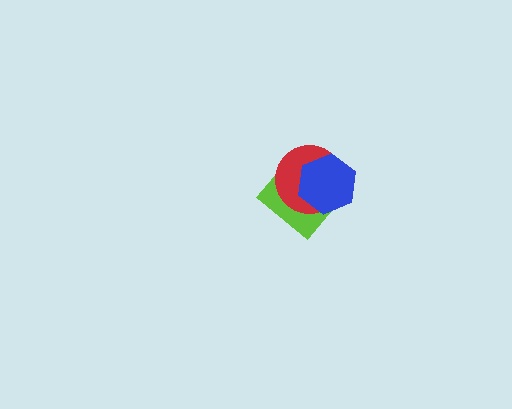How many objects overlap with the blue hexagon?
2 objects overlap with the blue hexagon.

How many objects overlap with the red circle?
2 objects overlap with the red circle.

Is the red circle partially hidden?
Yes, it is partially covered by another shape.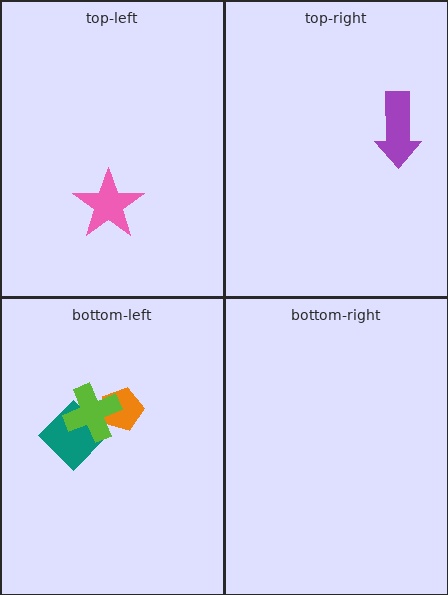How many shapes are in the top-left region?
1.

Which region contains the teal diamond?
The bottom-left region.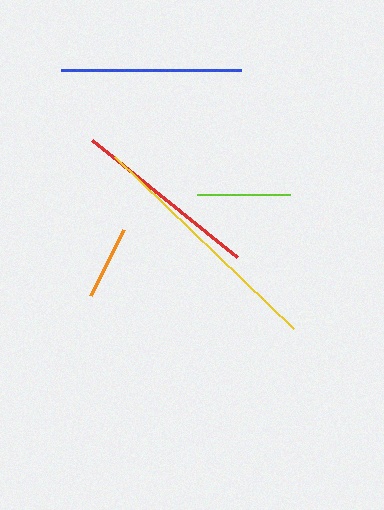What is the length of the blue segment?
The blue segment is approximately 180 pixels long.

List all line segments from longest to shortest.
From longest to shortest: yellow, red, blue, lime, orange.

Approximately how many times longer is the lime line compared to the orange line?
The lime line is approximately 1.3 times the length of the orange line.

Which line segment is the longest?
The yellow line is the longest at approximately 248 pixels.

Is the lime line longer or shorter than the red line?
The red line is longer than the lime line.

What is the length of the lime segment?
The lime segment is approximately 94 pixels long.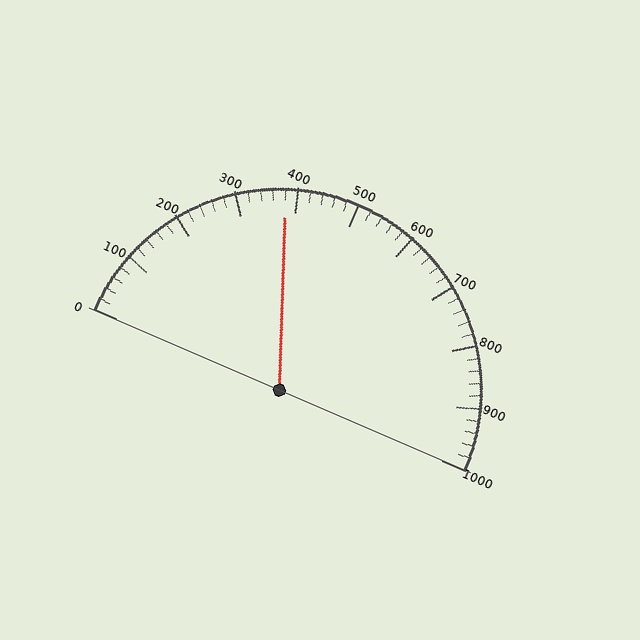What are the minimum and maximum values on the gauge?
The gauge ranges from 0 to 1000.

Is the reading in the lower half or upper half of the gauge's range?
The reading is in the lower half of the range (0 to 1000).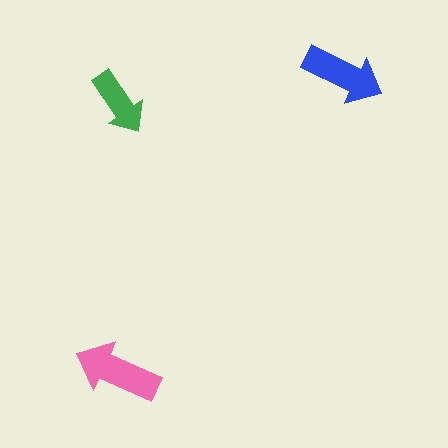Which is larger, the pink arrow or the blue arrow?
The pink one.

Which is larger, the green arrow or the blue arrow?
The blue one.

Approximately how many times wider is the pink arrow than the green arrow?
About 1.5 times wider.